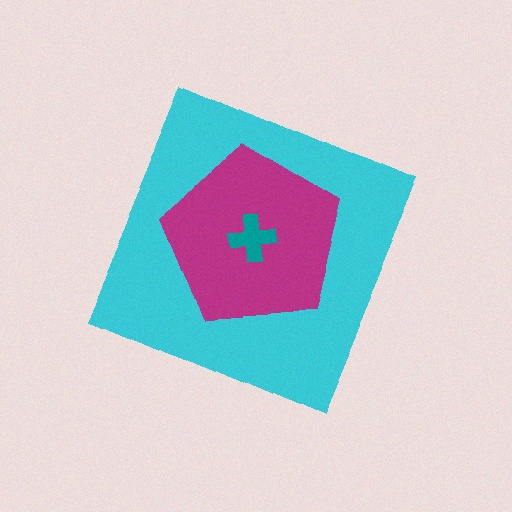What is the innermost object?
The teal cross.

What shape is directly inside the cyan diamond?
The magenta pentagon.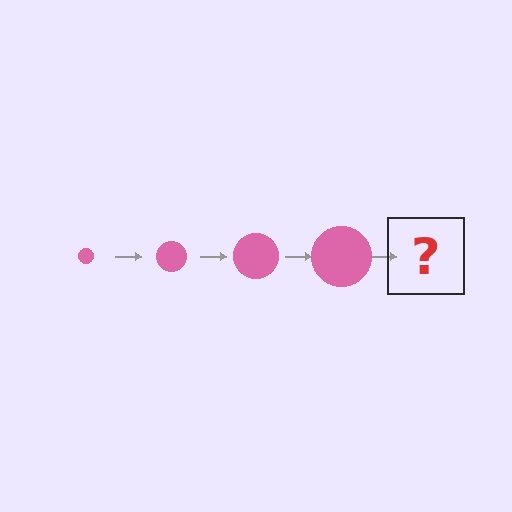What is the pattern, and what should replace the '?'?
The pattern is that the circle gets progressively larger each step. The '?' should be a pink circle, larger than the previous one.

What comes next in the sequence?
The next element should be a pink circle, larger than the previous one.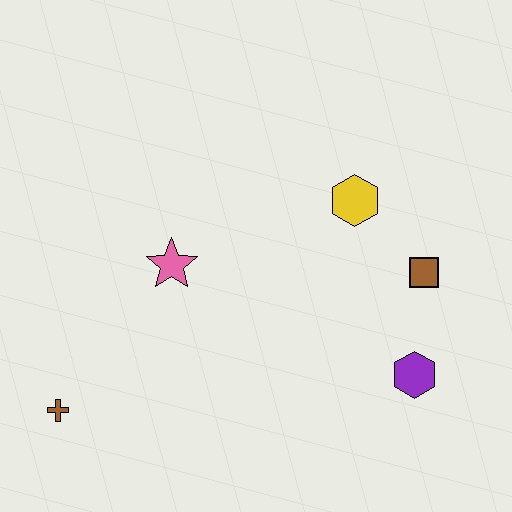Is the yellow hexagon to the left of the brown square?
Yes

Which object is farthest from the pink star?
The purple hexagon is farthest from the pink star.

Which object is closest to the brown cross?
The pink star is closest to the brown cross.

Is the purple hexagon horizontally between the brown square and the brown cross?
Yes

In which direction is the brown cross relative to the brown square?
The brown cross is to the left of the brown square.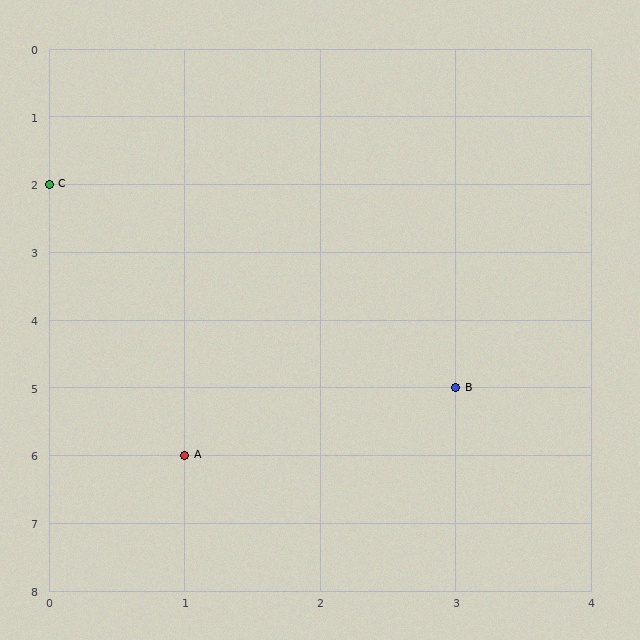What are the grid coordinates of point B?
Point B is at grid coordinates (3, 5).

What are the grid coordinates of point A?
Point A is at grid coordinates (1, 6).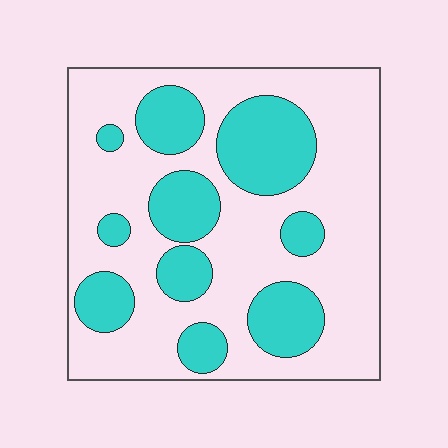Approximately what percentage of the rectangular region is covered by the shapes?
Approximately 30%.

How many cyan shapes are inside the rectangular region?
10.